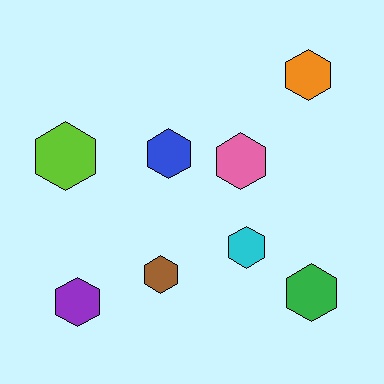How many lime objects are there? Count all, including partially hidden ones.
There is 1 lime object.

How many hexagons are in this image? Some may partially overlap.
There are 8 hexagons.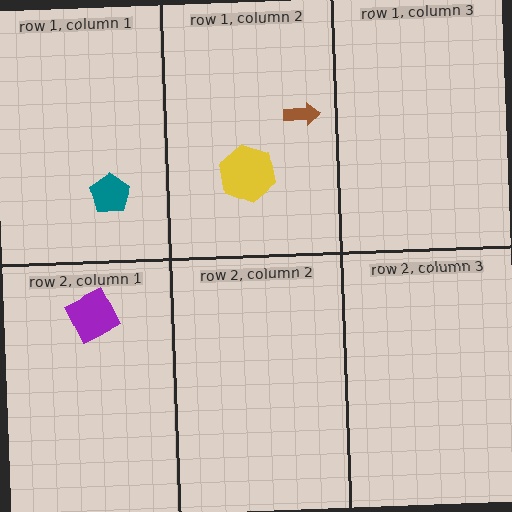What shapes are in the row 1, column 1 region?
The teal pentagon.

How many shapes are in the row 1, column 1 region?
1.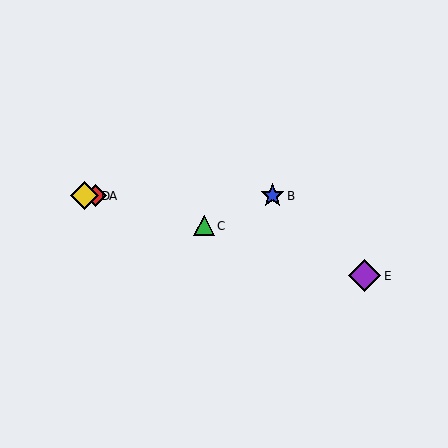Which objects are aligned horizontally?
Objects A, B, D are aligned horizontally.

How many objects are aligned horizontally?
3 objects (A, B, D) are aligned horizontally.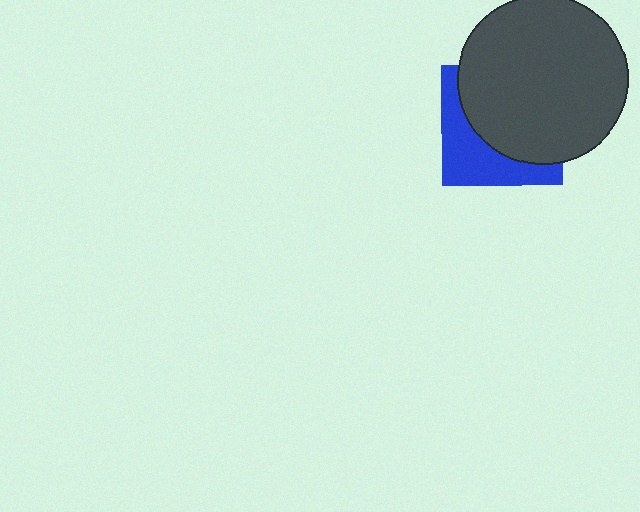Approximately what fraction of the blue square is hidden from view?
Roughly 62% of the blue square is hidden behind the dark gray circle.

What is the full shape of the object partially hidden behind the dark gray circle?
The partially hidden object is a blue square.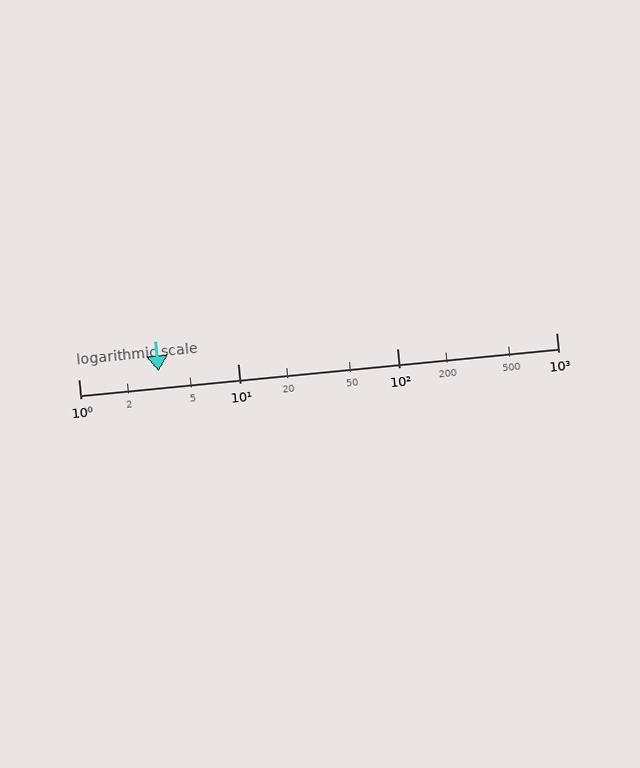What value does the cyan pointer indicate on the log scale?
The pointer indicates approximately 3.2.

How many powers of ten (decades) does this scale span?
The scale spans 3 decades, from 1 to 1000.